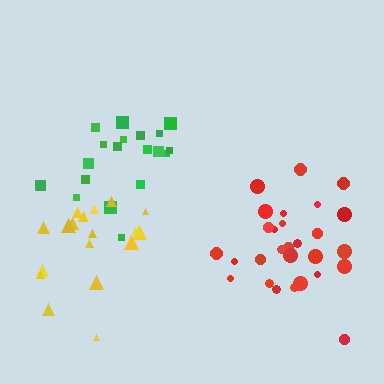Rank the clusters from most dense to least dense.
red, yellow, green.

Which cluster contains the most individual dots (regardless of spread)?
Red (28).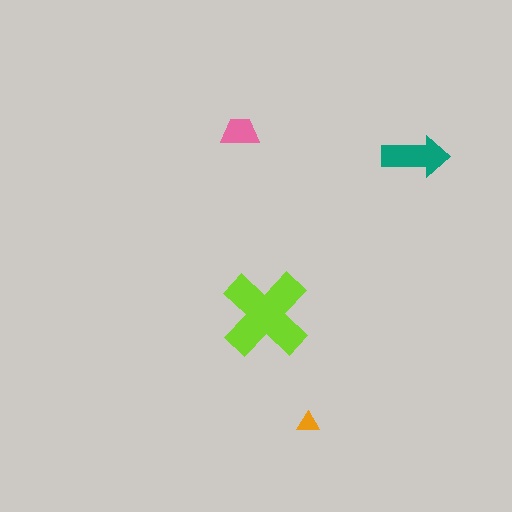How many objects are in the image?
There are 4 objects in the image.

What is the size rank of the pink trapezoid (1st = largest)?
3rd.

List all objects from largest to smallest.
The lime cross, the teal arrow, the pink trapezoid, the orange triangle.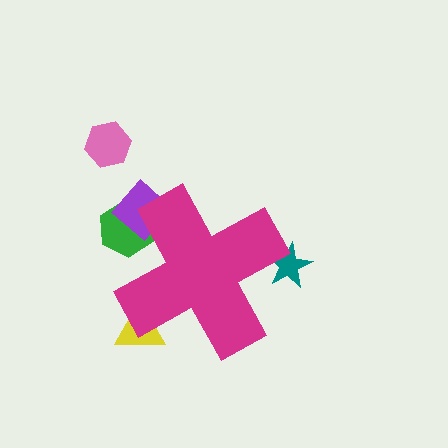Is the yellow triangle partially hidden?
Yes, the yellow triangle is partially hidden behind the magenta cross.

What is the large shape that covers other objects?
A magenta cross.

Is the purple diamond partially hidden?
Yes, the purple diamond is partially hidden behind the magenta cross.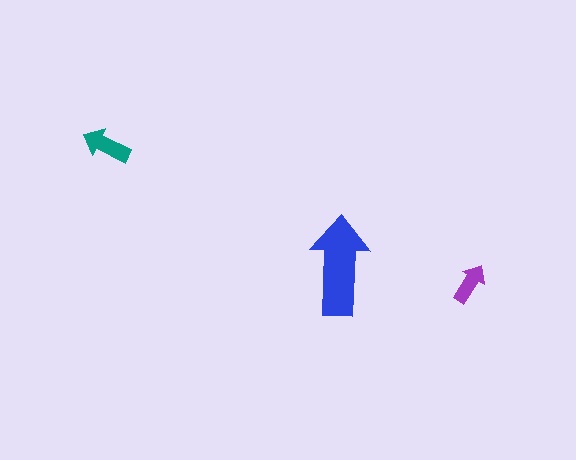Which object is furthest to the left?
The teal arrow is leftmost.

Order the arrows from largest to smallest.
the blue one, the teal one, the purple one.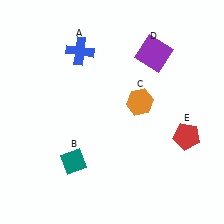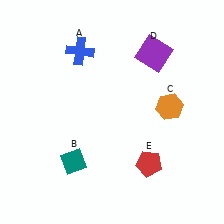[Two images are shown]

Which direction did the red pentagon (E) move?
The red pentagon (E) moved left.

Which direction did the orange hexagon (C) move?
The orange hexagon (C) moved right.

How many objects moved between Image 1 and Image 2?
2 objects moved between the two images.